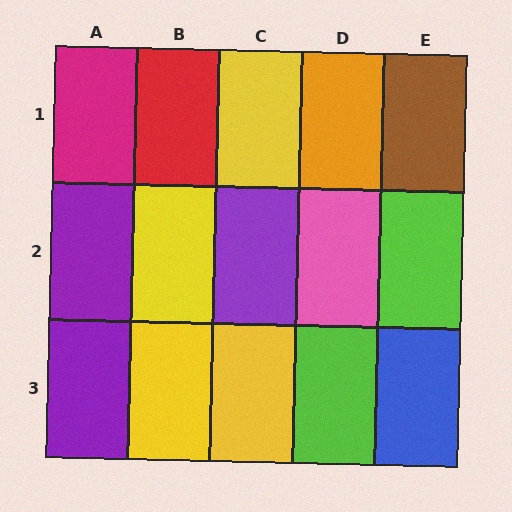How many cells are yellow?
4 cells are yellow.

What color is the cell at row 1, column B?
Red.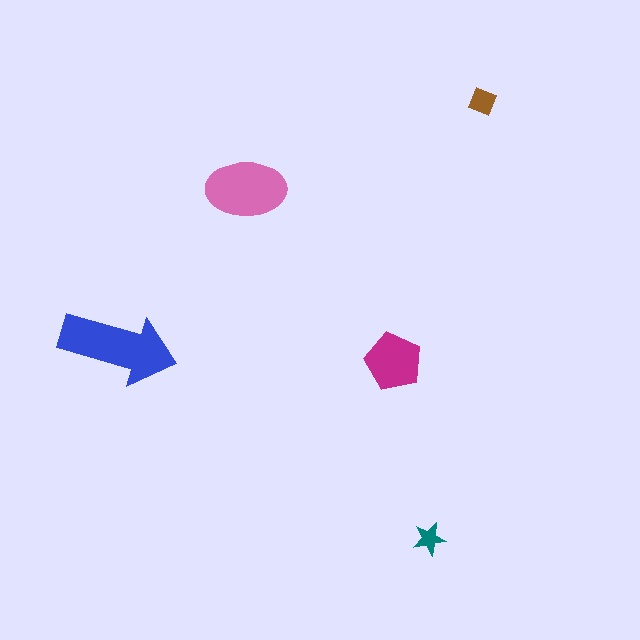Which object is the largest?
The blue arrow.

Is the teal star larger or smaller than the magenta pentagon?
Smaller.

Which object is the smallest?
The teal star.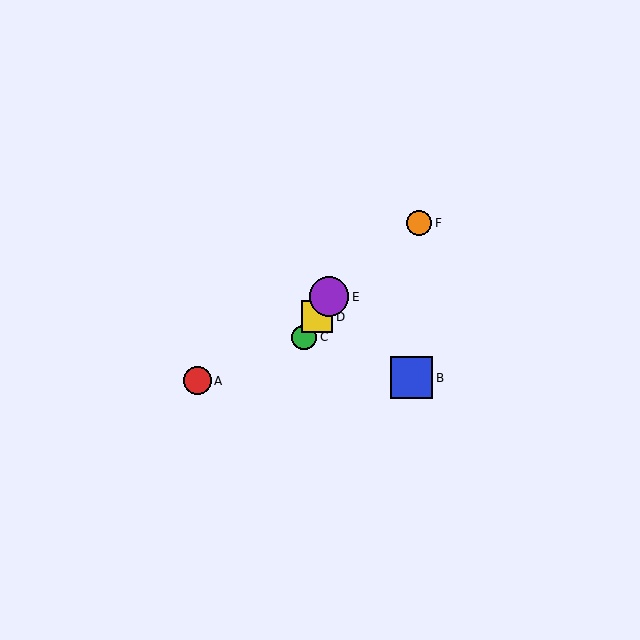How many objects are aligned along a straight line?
3 objects (C, D, E) are aligned along a straight line.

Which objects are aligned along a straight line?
Objects C, D, E are aligned along a straight line.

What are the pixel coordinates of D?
Object D is at (317, 317).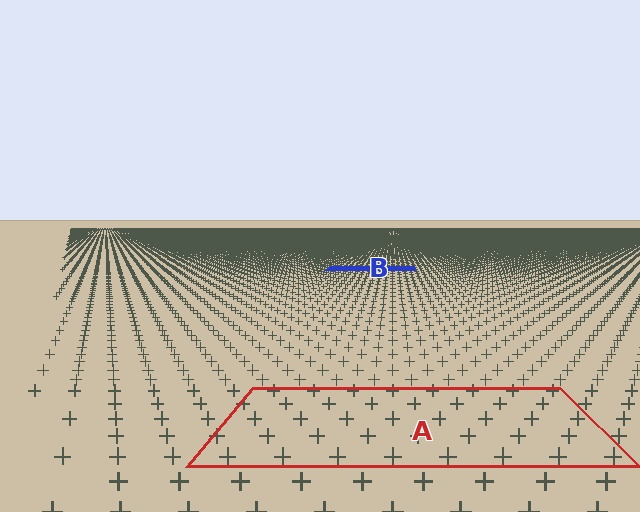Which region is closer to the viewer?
Region A is closer. The texture elements there are larger and more spread out.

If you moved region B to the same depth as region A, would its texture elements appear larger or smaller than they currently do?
They would appear larger. At a closer depth, the same texture elements are projected at a bigger on-screen size.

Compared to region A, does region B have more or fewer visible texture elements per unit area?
Region B has more texture elements per unit area — they are packed more densely because it is farther away.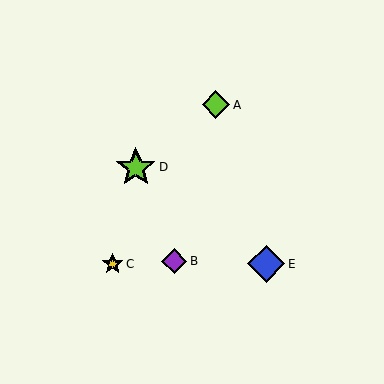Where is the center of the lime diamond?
The center of the lime diamond is at (216, 105).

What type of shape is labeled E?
Shape E is a blue diamond.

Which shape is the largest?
The lime star (labeled D) is the largest.